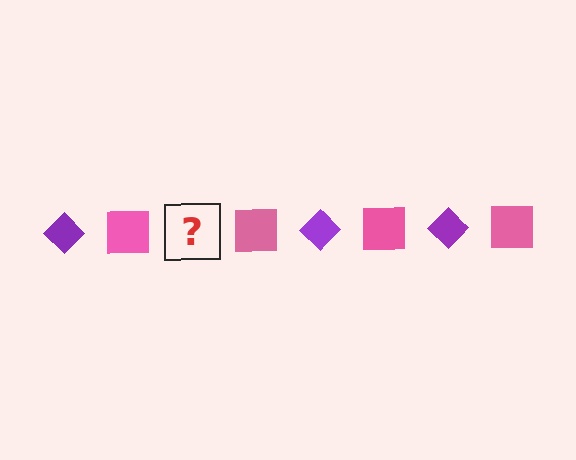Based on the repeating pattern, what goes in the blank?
The blank should be a purple diamond.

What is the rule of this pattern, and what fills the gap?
The rule is that the pattern alternates between purple diamond and pink square. The gap should be filled with a purple diamond.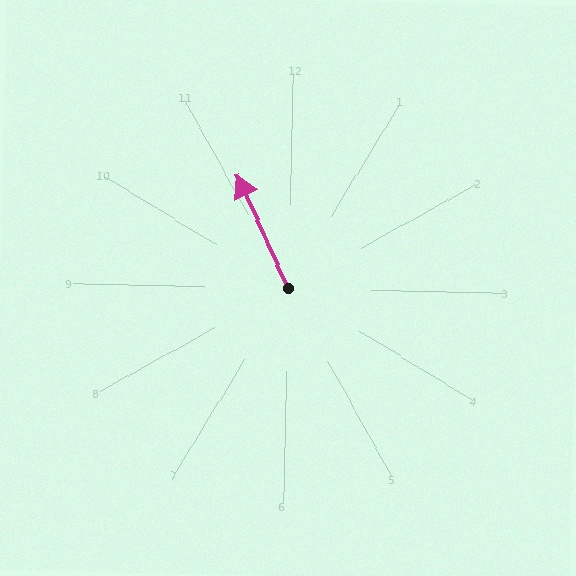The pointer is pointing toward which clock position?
Roughly 11 o'clock.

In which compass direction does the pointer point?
Northwest.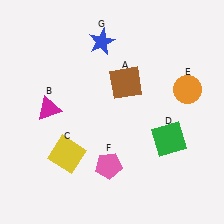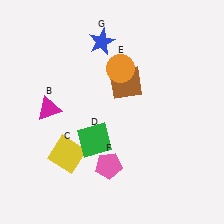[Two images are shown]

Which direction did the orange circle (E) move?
The orange circle (E) moved left.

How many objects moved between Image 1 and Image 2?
2 objects moved between the two images.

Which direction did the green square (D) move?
The green square (D) moved left.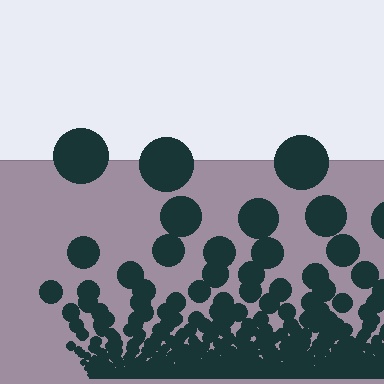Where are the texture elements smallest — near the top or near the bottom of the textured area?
Near the bottom.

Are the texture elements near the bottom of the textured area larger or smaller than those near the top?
Smaller. The gradient is inverted — elements near the bottom are smaller and denser.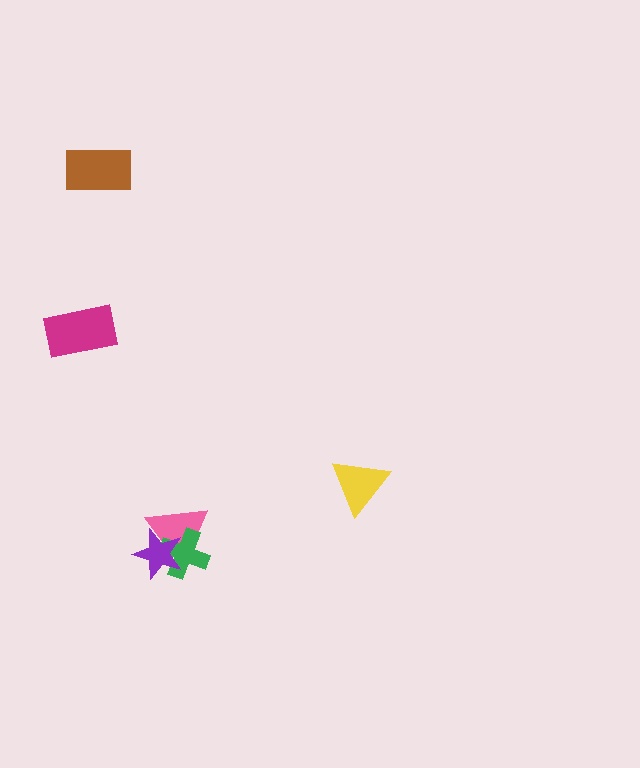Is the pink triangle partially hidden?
Yes, it is partially covered by another shape.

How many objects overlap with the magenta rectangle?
0 objects overlap with the magenta rectangle.